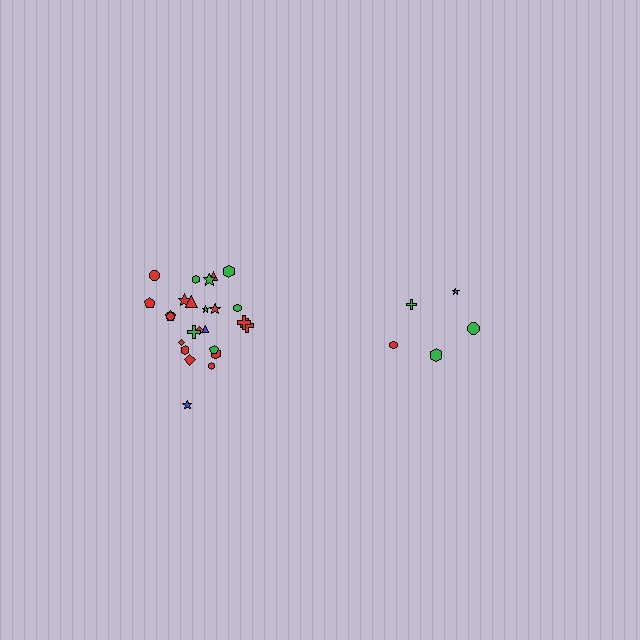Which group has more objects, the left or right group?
The left group.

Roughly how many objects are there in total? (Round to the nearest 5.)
Roughly 30 objects in total.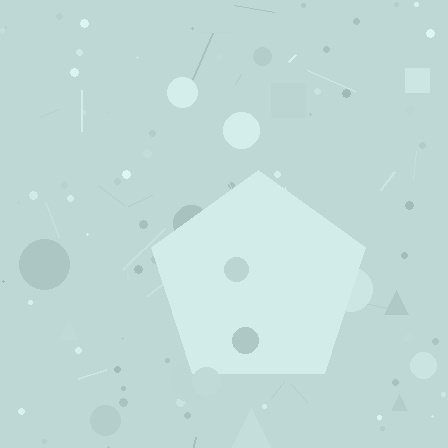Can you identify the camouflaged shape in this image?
The camouflaged shape is a pentagon.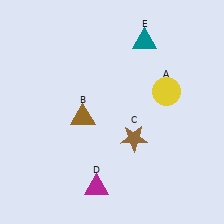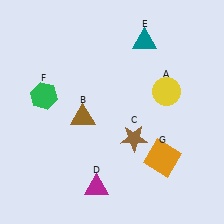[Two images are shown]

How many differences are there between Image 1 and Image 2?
There are 2 differences between the two images.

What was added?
A green hexagon (F), an orange square (G) were added in Image 2.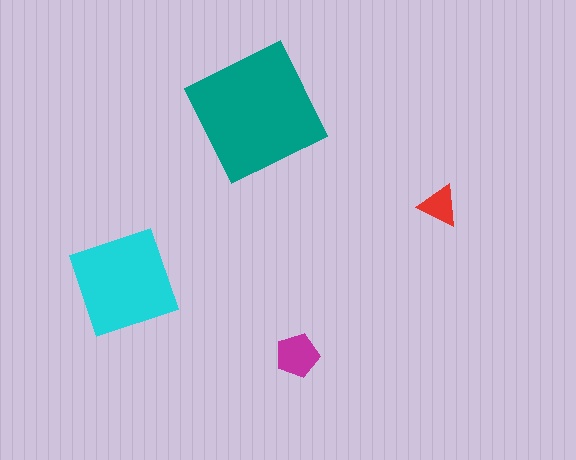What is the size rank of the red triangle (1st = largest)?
4th.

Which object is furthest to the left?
The cyan diamond is leftmost.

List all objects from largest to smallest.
The teal square, the cyan diamond, the magenta pentagon, the red triangle.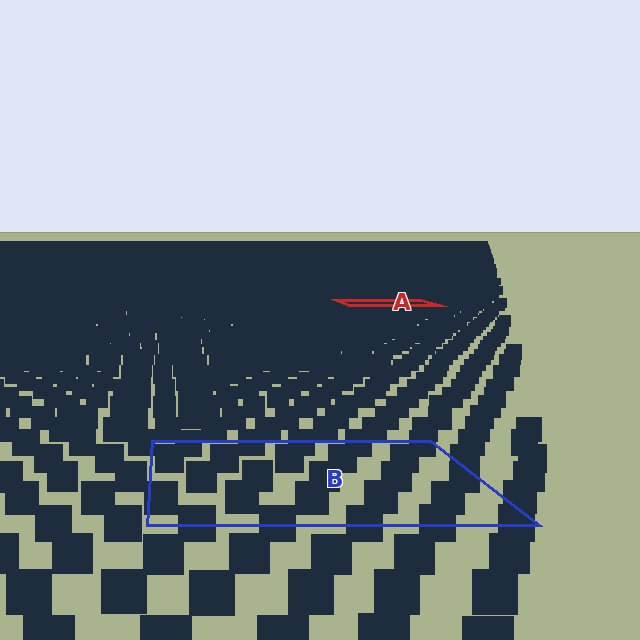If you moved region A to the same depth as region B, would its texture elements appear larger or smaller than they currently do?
They would appear larger. At a closer depth, the same texture elements are projected at a bigger on-screen size.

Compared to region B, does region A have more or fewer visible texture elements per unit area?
Region A has more texture elements per unit area — they are packed more densely because it is farther away.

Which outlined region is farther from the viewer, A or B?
Region A is farther from the viewer — the texture elements inside it appear smaller and more densely packed.